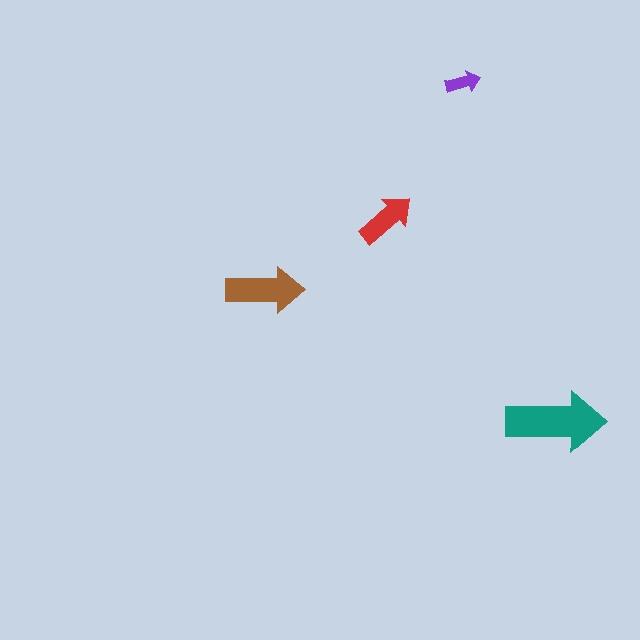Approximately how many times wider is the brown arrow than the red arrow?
About 1.5 times wider.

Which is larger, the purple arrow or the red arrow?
The red one.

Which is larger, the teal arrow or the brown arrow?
The teal one.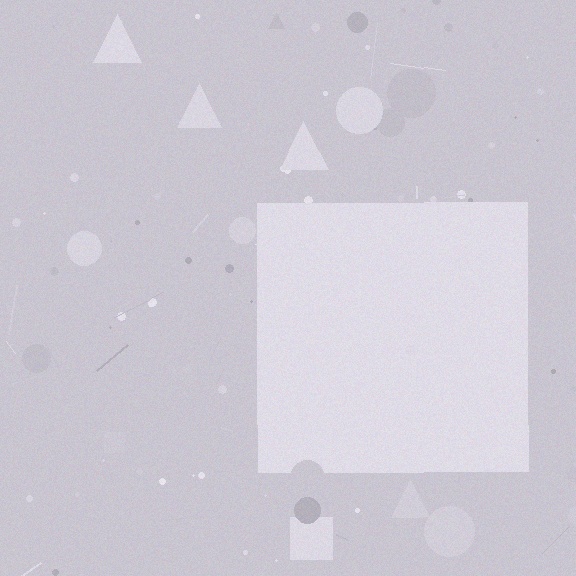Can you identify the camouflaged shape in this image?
The camouflaged shape is a square.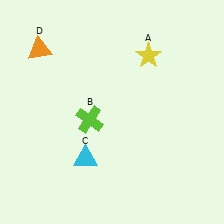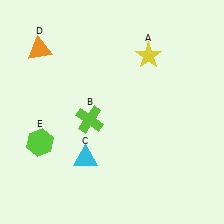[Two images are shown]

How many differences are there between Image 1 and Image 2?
There is 1 difference between the two images.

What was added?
A lime hexagon (E) was added in Image 2.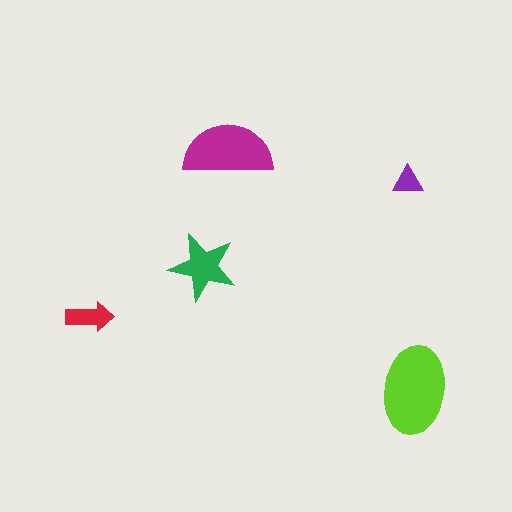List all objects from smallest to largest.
The purple triangle, the red arrow, the green star, the magenta semicircle, the lime ellipse.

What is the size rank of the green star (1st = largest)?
3rd.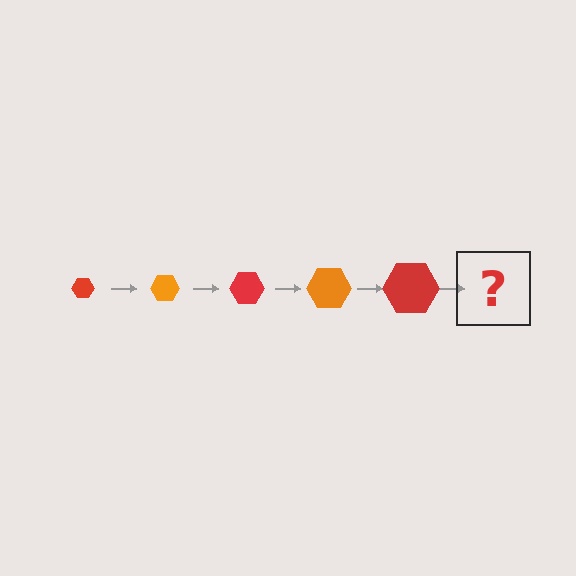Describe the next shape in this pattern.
It should be an orange hexagon, larger than the previous one.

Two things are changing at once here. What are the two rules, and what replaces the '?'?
The two rules are that the hexagon grows larger each step and the color cycles through red and orange. The '?' should be an orange hexagon, larger than the previous one.